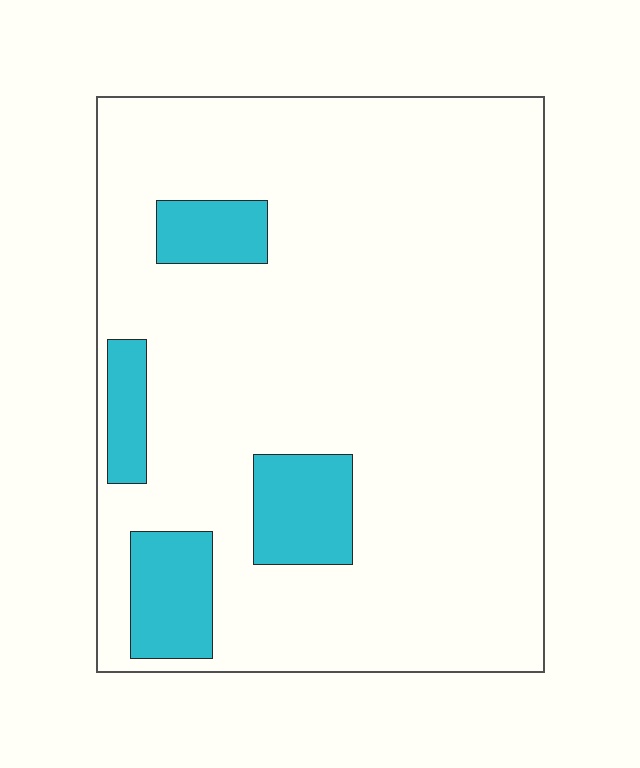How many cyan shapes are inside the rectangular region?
4.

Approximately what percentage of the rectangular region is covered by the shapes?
Approximately 15%.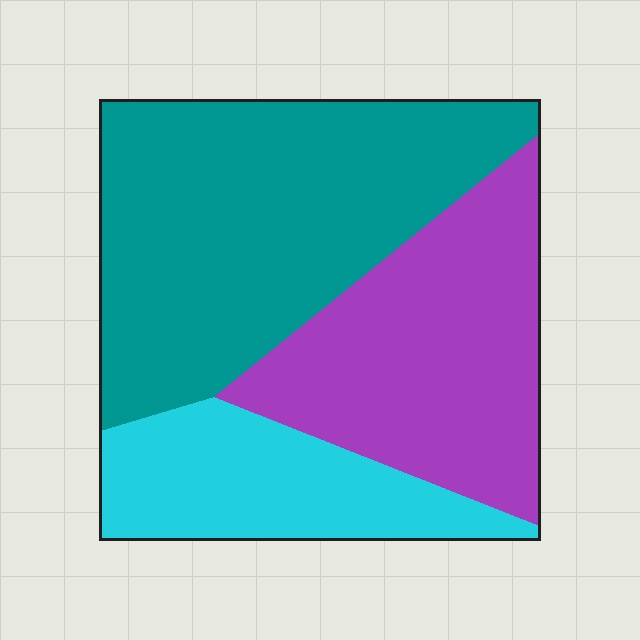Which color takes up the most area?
Teal, at roughly 45%.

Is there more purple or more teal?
Teal.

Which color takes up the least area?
Cyan, at roughly 20%.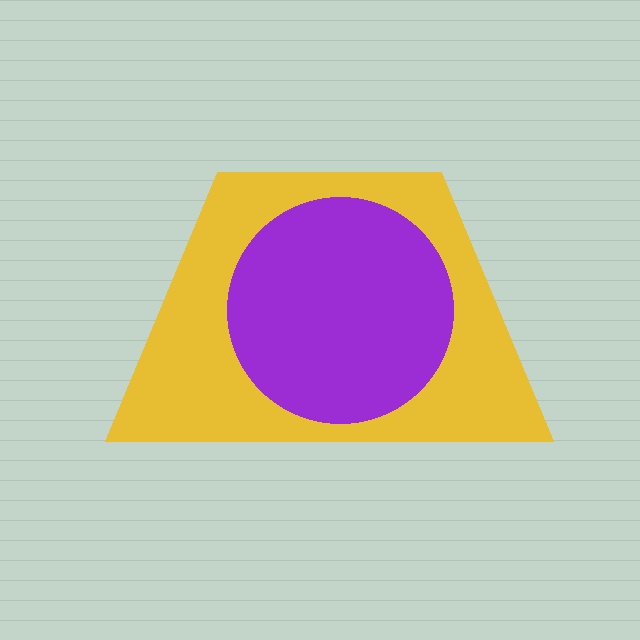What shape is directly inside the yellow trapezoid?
The purple circle.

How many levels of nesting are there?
2.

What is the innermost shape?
The purple circle.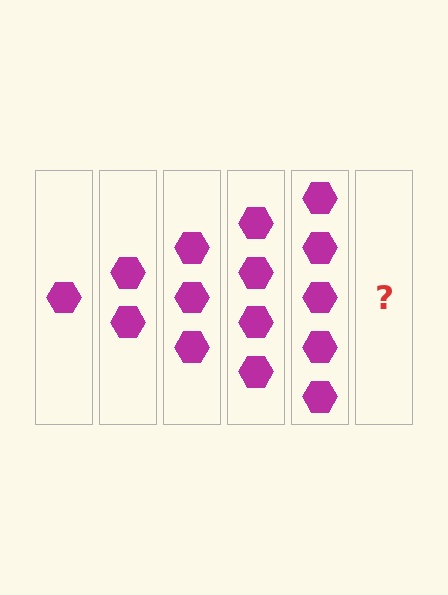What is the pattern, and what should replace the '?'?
The pattern is that each step adds one more hexagon. The '?' should be 6 hexagons.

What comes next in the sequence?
The next element should be 6 hexagons.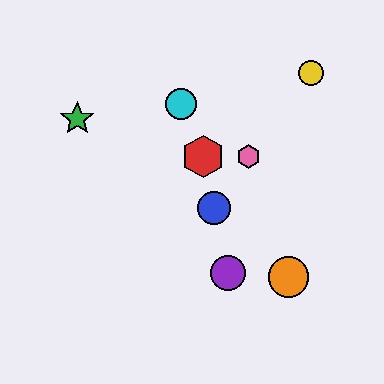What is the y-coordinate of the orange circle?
The orange circle is at y≈277.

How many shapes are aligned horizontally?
2 shapes (the red hexagon, the pink hexagon) are aligned horizontally.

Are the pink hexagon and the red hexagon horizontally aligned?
Yes, both are at y≈156.